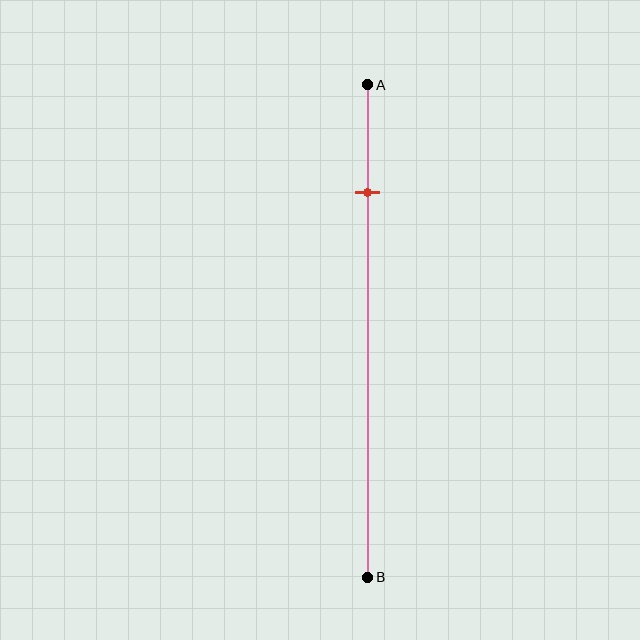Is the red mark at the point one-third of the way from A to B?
No, the mark is at about 20% from A, not at the 33% one-third point.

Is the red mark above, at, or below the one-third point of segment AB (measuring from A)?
The red mark is above the one-third point of segment AB.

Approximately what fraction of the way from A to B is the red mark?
The red mark is approximately 20% of the way from A to B.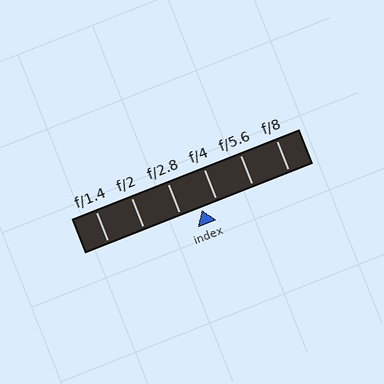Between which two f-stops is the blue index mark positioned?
The index mark is between f/2.8 and f/4.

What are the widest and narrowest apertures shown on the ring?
The widest aperture shown is f/1.4 and the narrowest is f/8.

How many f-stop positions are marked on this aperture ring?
There are 6 f-stop positions marked.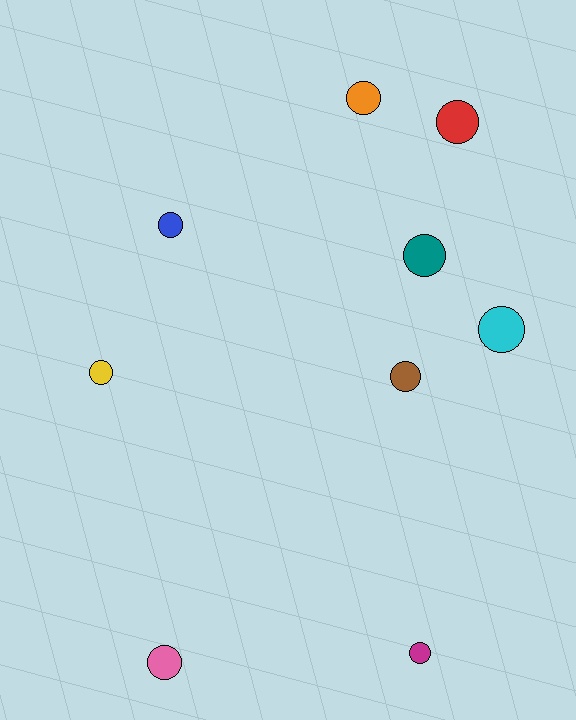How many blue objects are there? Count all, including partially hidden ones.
There is 1 blue object.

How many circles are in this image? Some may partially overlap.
There are 9 circles.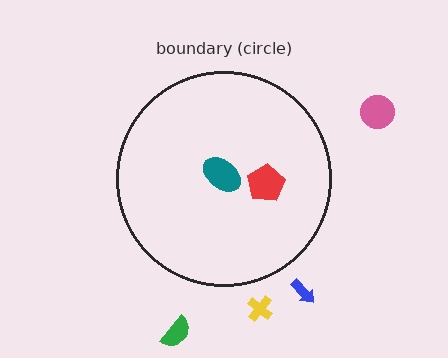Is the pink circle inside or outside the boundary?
Outside.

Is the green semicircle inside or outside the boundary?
Outside.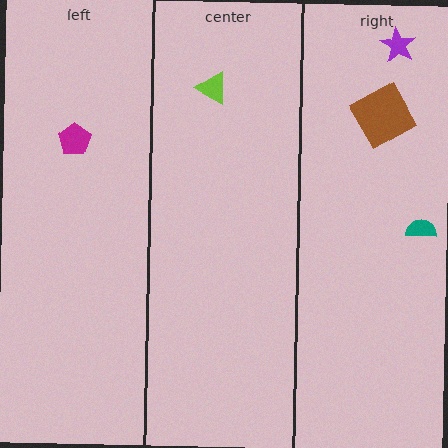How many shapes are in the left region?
1.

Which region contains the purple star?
The right region.